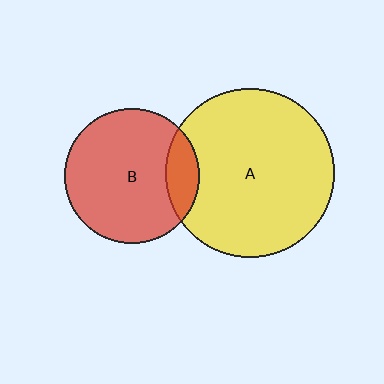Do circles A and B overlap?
Yes.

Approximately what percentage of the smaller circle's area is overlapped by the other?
Approximately 15%.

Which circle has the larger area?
Circle A (yellow).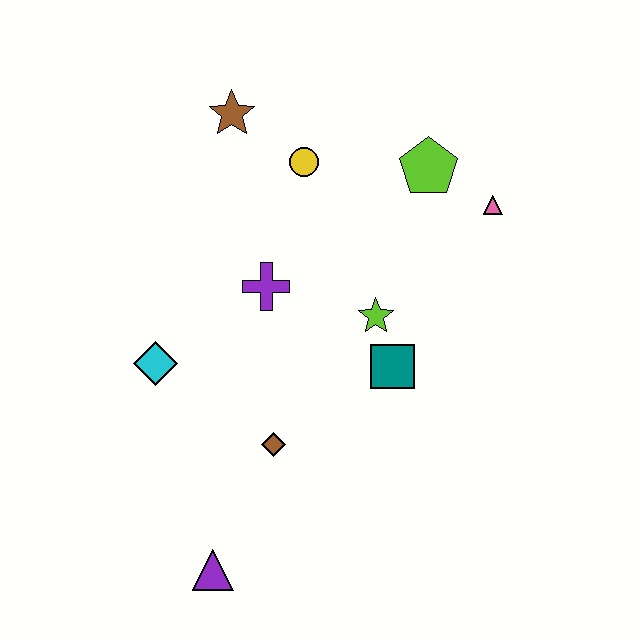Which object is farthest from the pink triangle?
The purple triangle is farthest from the pink triangle.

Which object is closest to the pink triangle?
The lime pentagon is closest to the pink triangle.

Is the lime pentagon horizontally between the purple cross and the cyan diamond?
No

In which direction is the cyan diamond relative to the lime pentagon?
The cyan diamond is to the left of the lime pentagon.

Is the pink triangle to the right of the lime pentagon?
Yes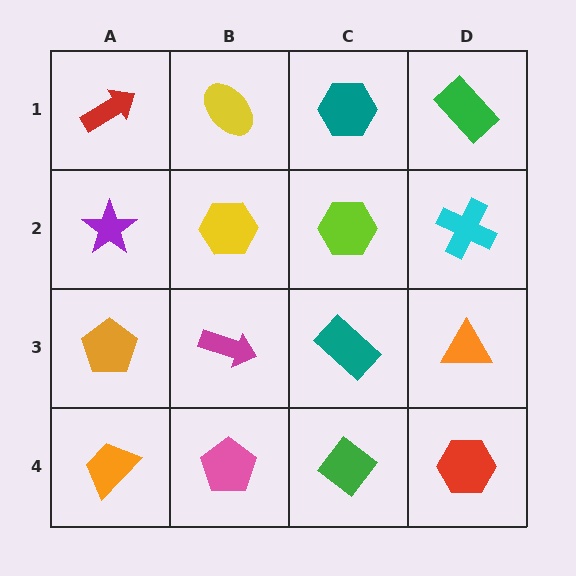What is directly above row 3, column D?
A cyan cross.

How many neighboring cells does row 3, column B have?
4.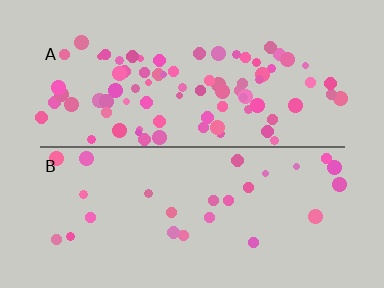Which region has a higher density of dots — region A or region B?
A (the top).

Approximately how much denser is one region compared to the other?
Approximately 3.1× — region A over region B.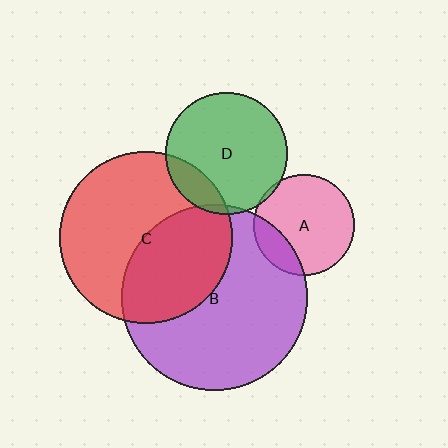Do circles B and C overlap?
Yes.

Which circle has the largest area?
Circle B (purple).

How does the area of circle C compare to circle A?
Approximately 2.9 times.